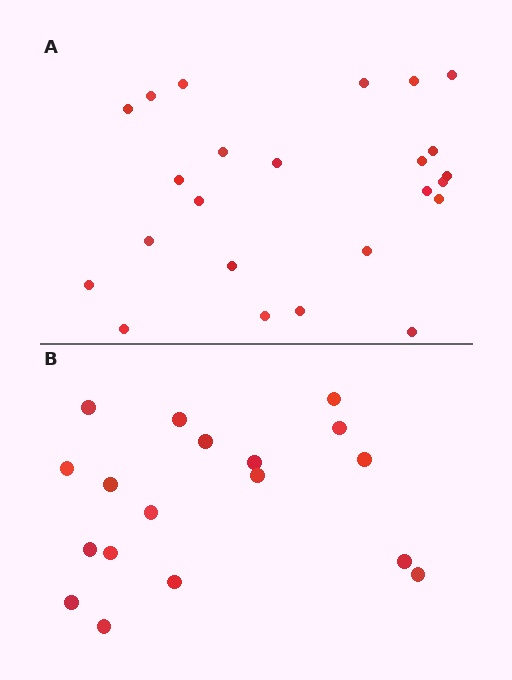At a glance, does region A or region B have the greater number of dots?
Region A (the top region) has more dots.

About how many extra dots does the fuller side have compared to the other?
Region A has about 6 more dots than region B.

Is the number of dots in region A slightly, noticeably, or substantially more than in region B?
Region A has noticeably more, but not dramatically so. The ratio is roughly 1.3 to 1.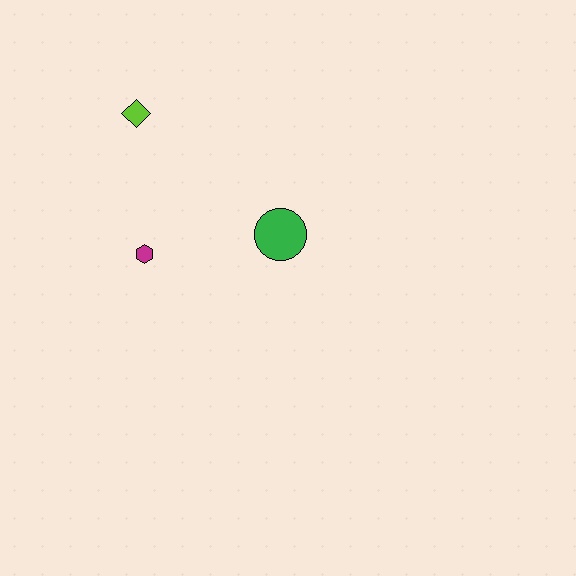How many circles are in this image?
There is 1 circle.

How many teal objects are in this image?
There are no teal objects.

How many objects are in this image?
There are 3 objects.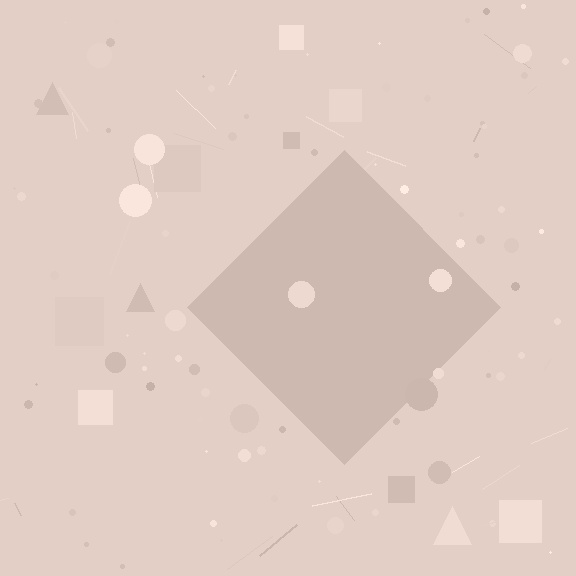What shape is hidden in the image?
A diamond is hidden in the image.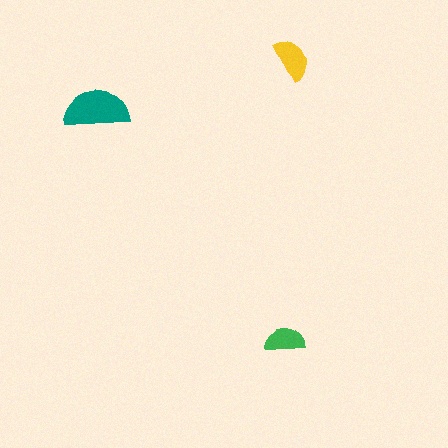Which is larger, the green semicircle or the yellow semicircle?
The yellow one.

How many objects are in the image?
There are 3 objects in the image.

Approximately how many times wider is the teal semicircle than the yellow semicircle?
About 1.5 times wider.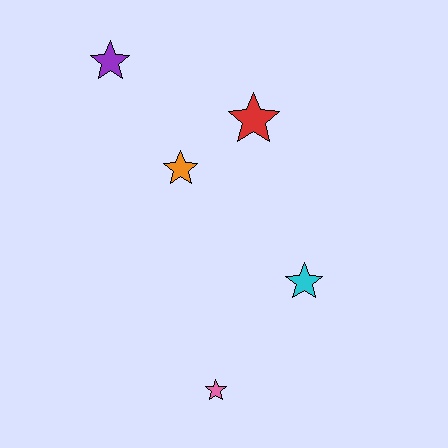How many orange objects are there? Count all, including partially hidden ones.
There is 1 orange object.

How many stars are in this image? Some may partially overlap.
There are 5 stars.